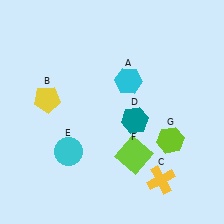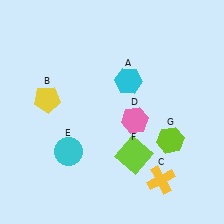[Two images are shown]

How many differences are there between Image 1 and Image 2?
There is 1 difference between the two images.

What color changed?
The hexagon (D) changed from teal in Image 1 to pink in Image 2.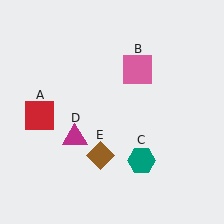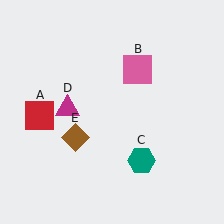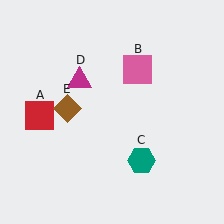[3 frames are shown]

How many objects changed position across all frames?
2 objects changed position: magenta triangle (object D), brown diamond (object E).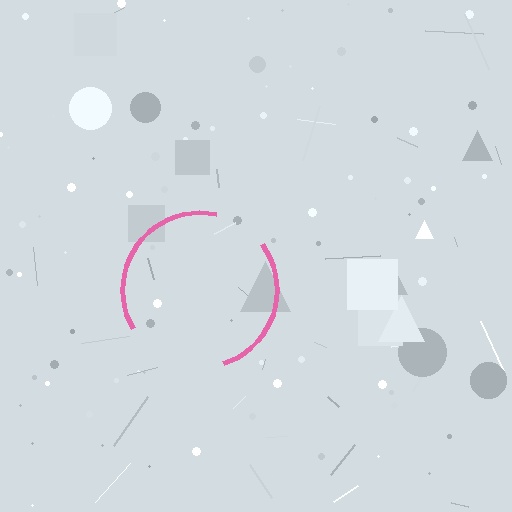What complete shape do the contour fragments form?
The contour fragments form a circle.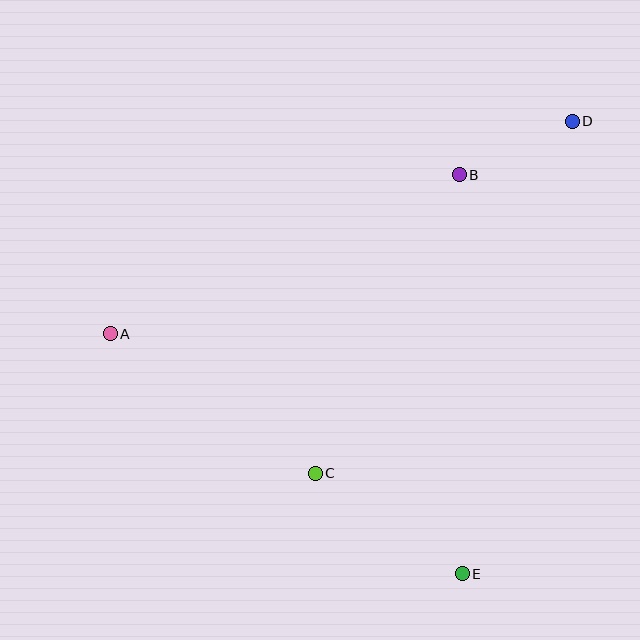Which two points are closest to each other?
Points B and D are closest to each other.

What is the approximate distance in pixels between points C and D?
The distance between C and D is approximately 436 pixels.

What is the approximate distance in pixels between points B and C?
The distance between B and C is approximately 331 pixels.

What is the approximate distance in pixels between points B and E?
The distance between B and E is approximately 399 pixels.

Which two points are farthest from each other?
Points A and D are farthest from each other.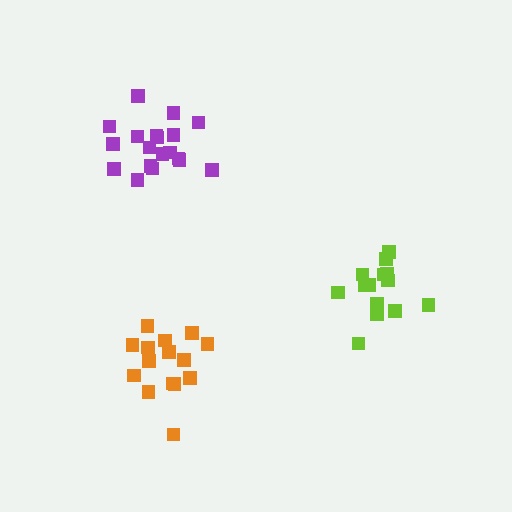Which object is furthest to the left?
The purple cluster is leftmost.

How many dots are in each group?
Group 1: 14 dots, Group 2: 19 dots, Group 3: 15 dots (48 total).